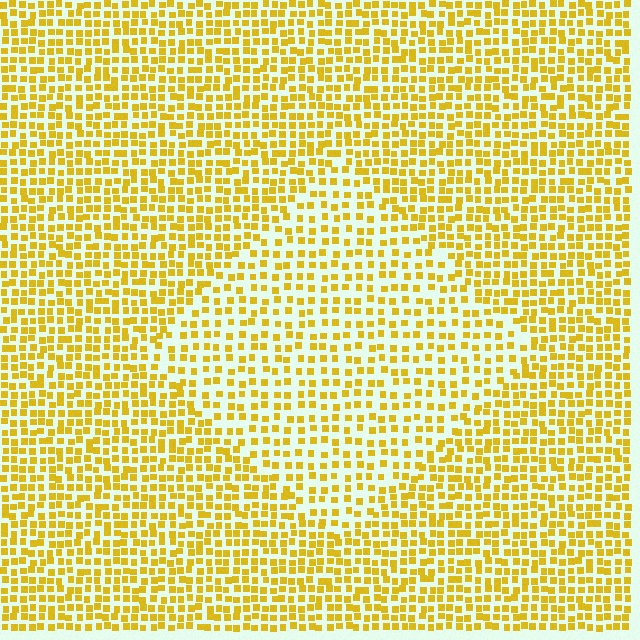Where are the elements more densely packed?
The elements are more densely packed outside the diamond boundary.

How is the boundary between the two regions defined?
The boundary is defined by a change in element density (approximately 1.6x ratio). All elements are the same color, size, and shape.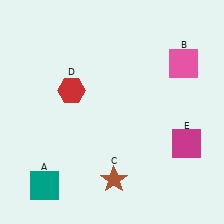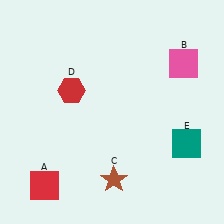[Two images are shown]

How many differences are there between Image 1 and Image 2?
There are 2 differences between the two images.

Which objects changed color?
A changed from teal to red. E changed from magenta to teal.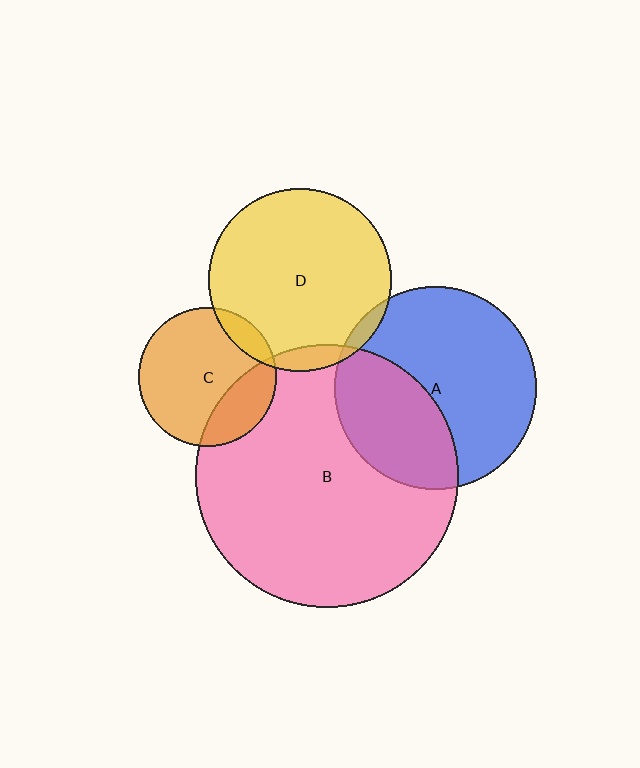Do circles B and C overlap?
Yes.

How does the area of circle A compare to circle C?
Approximately 2.1 times.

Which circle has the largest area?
Circle B (pink).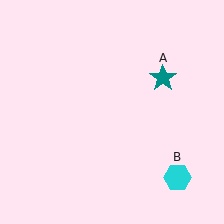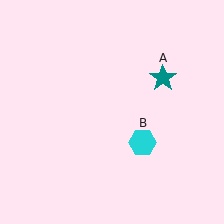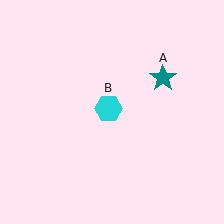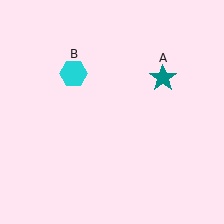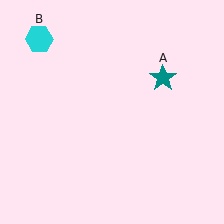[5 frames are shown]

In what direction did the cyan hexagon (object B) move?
The cyan hexagon (object B) moved up and to the left.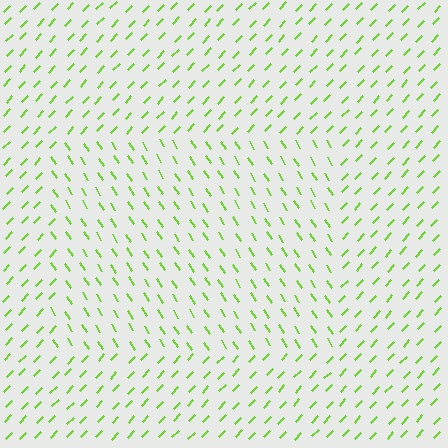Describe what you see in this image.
The image is filled with small lime line segments. A rectangle region in the image has lines oriented differently from the surrounding lines, creating a visible texture boundary.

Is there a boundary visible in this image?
Yes, there is a texture boundary formed by a change in line orientation.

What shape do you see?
I see a rectangle.